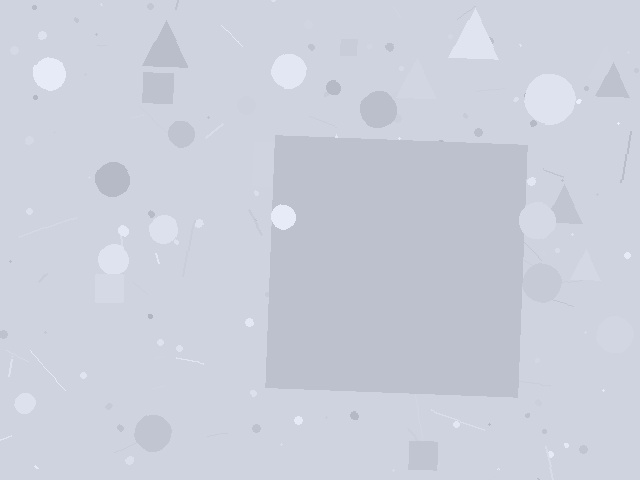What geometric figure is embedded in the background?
A square is embedded in the background.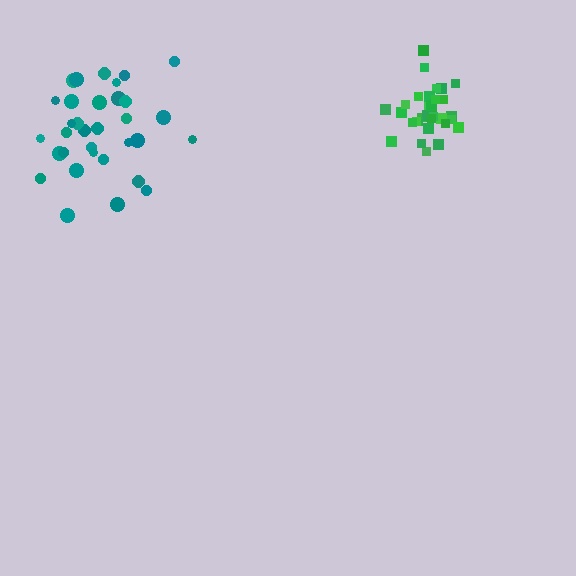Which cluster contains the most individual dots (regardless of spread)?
Green (34).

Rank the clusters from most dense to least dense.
green, teal.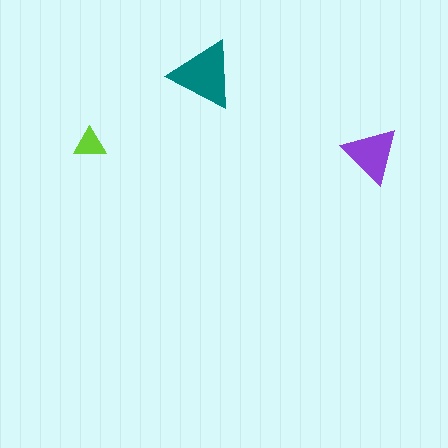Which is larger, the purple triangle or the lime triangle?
The purple one.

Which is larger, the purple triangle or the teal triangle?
The teal one.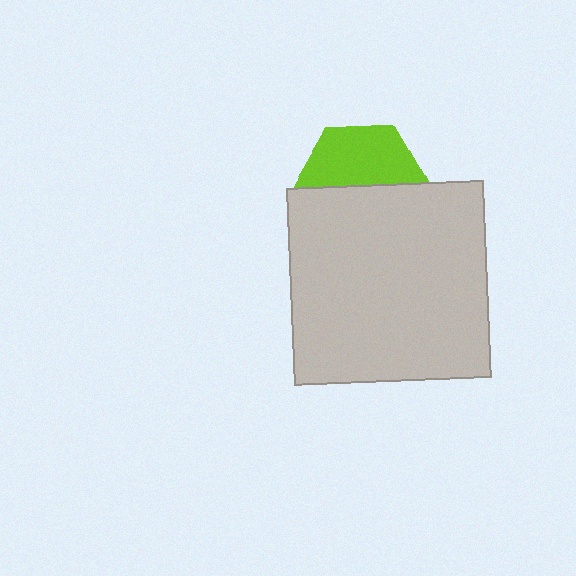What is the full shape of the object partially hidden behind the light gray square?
The partially hidden object is a lime hexagon.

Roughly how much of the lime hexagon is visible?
About half of it is visible (roughly 49%).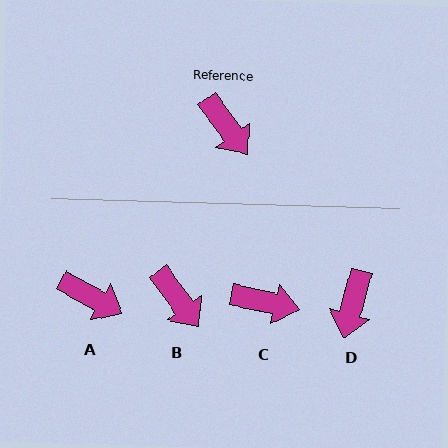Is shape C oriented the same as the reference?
No, it is off by about 41 degrees.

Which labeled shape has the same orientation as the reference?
B.